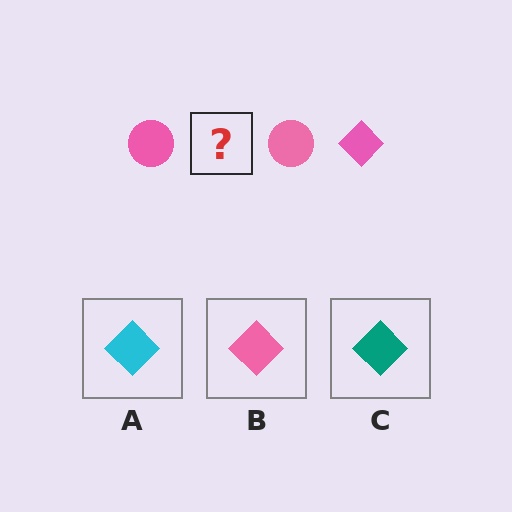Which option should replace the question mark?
Option B.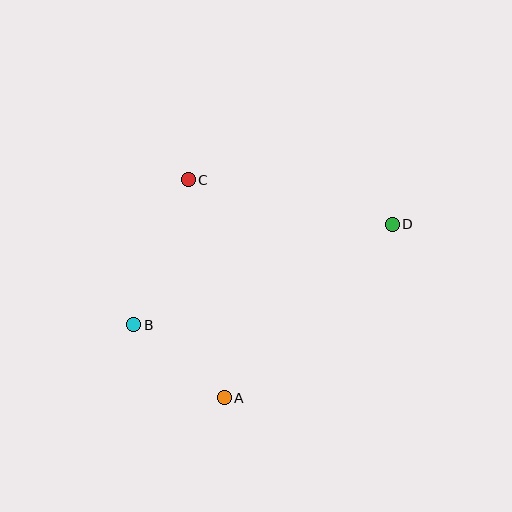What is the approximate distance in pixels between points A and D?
The distance between A and D is approximately 241 pixels.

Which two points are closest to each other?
Points A and B are closest to each other.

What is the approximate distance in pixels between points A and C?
The distance between A and C is approximately 221 pixels.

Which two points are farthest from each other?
Points B and D are farthest from each other.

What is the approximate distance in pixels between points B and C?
The distance between B and C is approximately 155 pixels.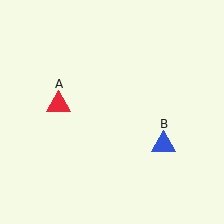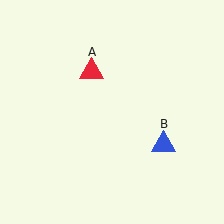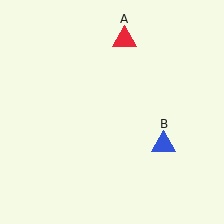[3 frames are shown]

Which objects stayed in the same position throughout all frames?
Blue triangle (object B) remained stationary.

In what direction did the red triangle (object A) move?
The red triangle (object A) moved up and to the right.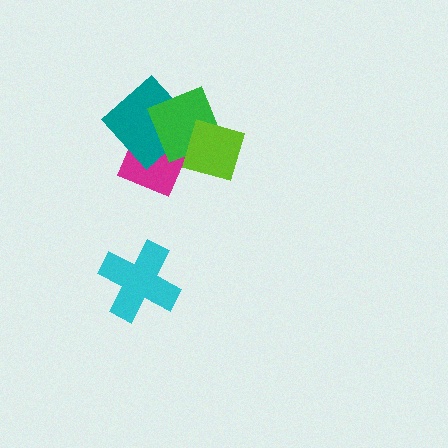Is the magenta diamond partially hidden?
Yes, it is partially covered by another shape.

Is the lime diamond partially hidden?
No, no other shape covers it.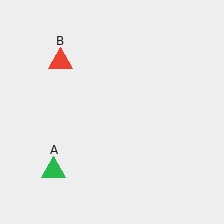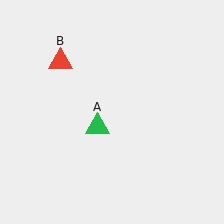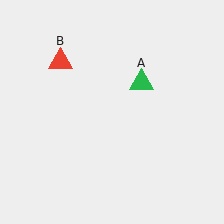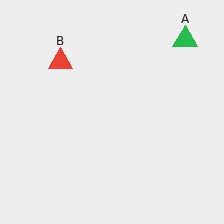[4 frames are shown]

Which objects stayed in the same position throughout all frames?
Red triangle (object B) remained stationary.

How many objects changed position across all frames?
1 object changed position: green triangle (object A).